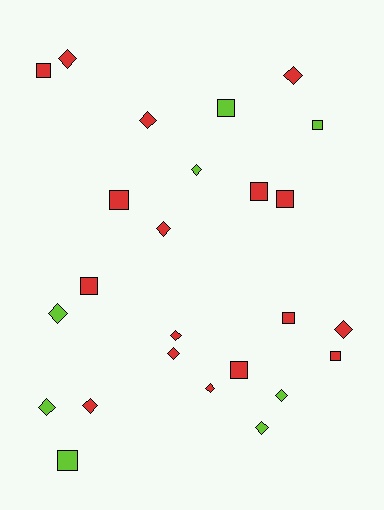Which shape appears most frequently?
Diamond, with 14 objects.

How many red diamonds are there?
There are 9 red diamonds.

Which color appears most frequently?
Red, with 17 objects.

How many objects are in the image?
There are 25 objects.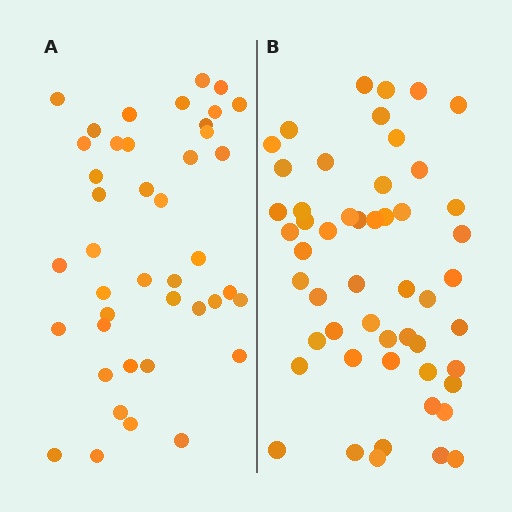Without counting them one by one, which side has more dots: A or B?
Region B (the right region) has more dots.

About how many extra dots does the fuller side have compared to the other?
Region B has roughly 10 or so more dots than region A.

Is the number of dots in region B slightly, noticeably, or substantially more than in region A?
Region B has only slightly more — the two regions are fairly close. The ratio is roughly 1.2 to 1.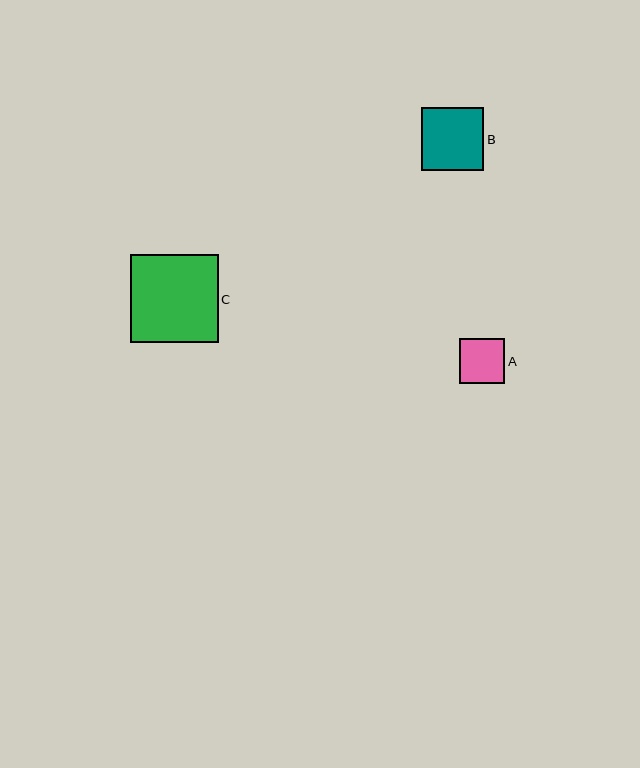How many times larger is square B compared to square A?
Square B is approximately 1.4 times the size of square A.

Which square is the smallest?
Square A is the smallest with a size of approximately 45 pixels.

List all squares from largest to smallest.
From largest to smallest: C, B, A.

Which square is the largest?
Square C is the largest with a size of approximately 88 pixels.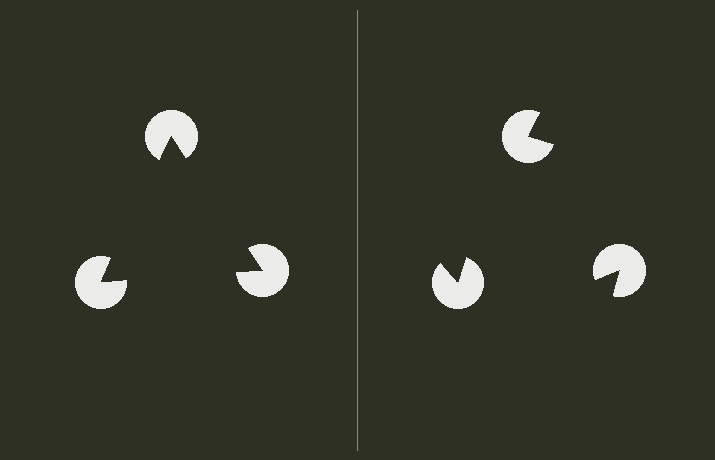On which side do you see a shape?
An illusory triangle appears on the left side. On the right side the wedge cuts are rotated, so no coherent shape forms.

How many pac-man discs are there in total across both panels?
6 — 3 on each side.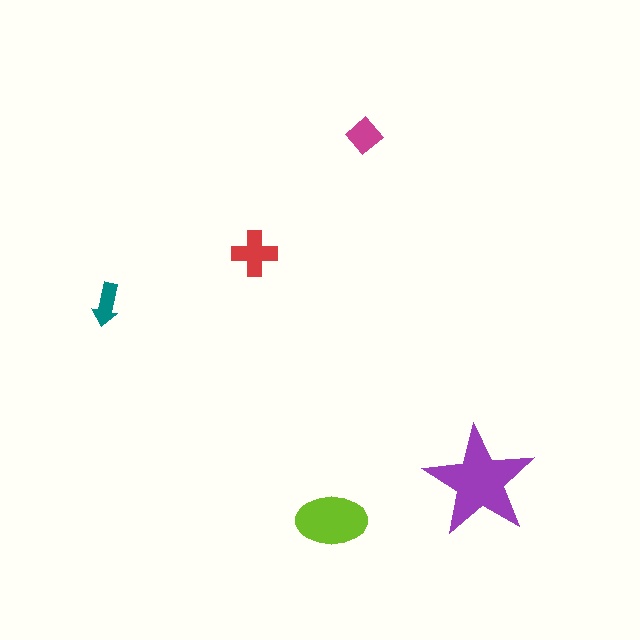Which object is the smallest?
The teal arrow.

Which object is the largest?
The purple star.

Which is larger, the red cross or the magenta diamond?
The red cross.